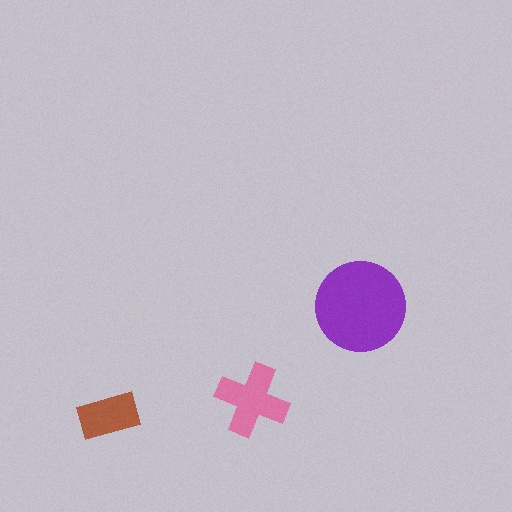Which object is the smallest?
The brown rectangle.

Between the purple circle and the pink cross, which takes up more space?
The purple circle.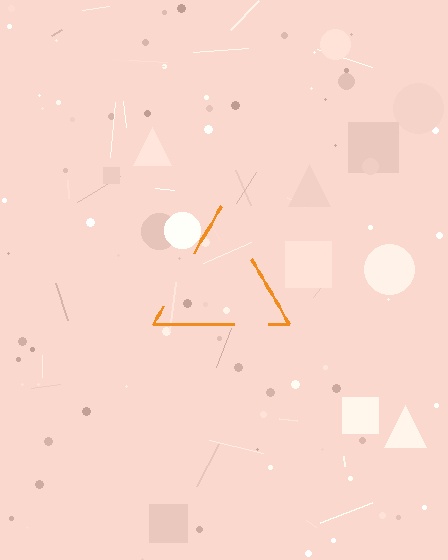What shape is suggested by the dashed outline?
The dashed outline suggests a triangle.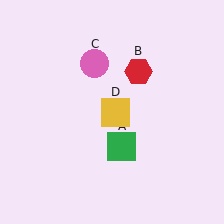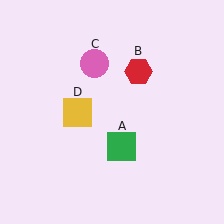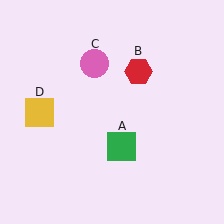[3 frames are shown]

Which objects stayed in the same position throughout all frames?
Green square (object A) and red hexagon (object B) and pink circle (object C) remained stationary.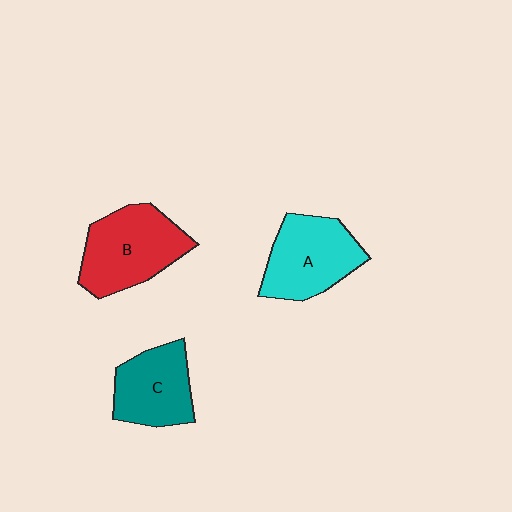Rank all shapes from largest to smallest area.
From largest to smallest: B (red), A (cyan), C (teal).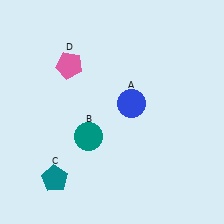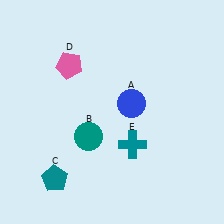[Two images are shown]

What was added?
A teal cross (E) was added in Image 2.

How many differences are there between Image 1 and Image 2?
There is 1 difference between the two images.